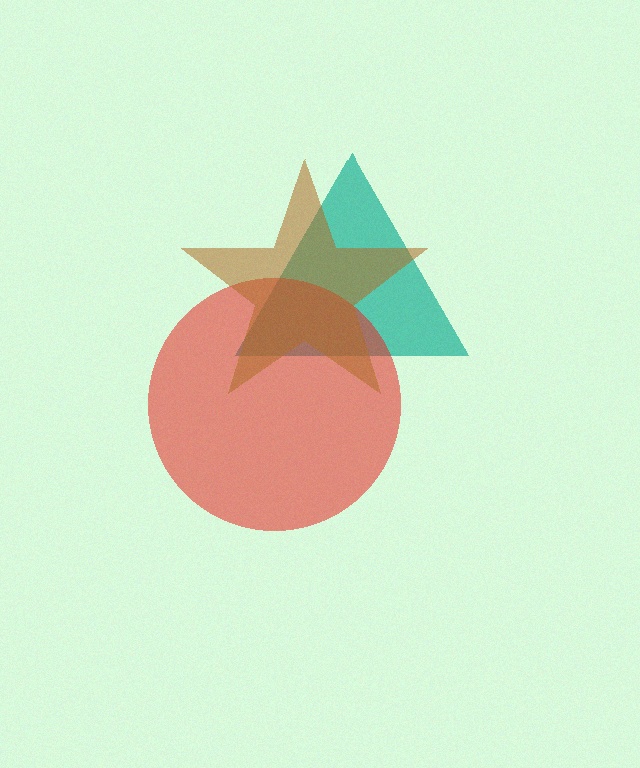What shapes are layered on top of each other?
The layered shapes are: a teal triangle, a red circle, a brown star.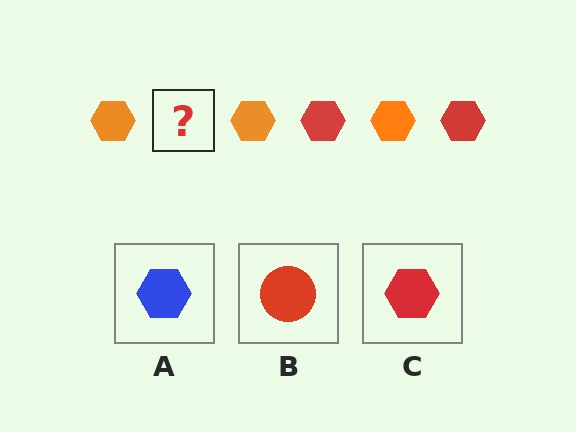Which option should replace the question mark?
Option C.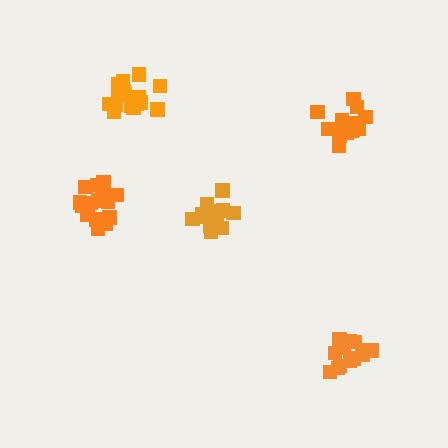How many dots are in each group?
Group 1: 14 dots, Group 2: 16 dots, Group 3: 14 dots, Group 4: 17 dots, Group 5: 14 dots (75 total).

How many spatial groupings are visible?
There are 5 spatial groupings.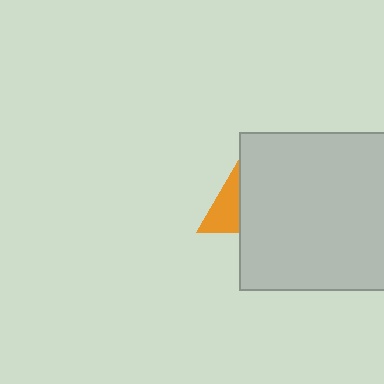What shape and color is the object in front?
The object in front is a light gray square.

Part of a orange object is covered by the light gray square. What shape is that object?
It is a triangle.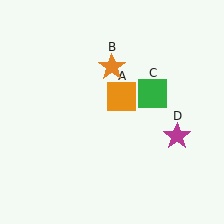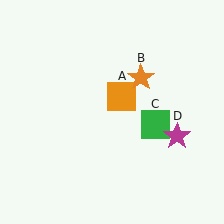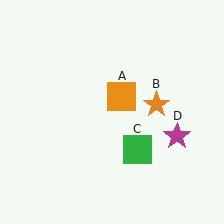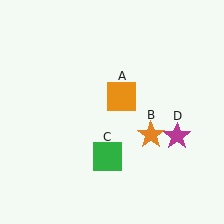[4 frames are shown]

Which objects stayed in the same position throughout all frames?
Orange square (object A) and magenta star (object D) remained stationary.